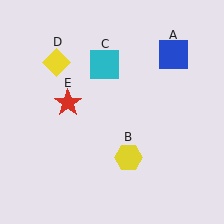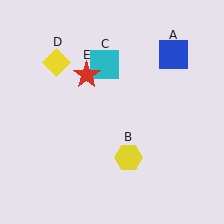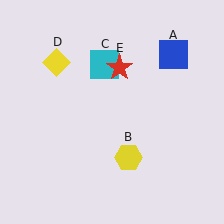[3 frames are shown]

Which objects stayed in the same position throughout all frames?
Blue square (object A) and yellow hexagon (object B) and cyan square (object C) and yellow diamond (object D) remained stationary.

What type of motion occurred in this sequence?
The red star (object E) rotated clockwise around the center of the scene.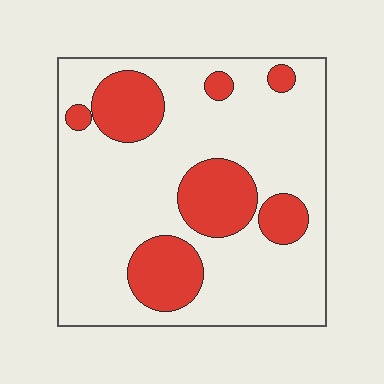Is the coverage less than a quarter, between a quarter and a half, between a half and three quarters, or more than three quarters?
Less than a quarter.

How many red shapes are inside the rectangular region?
7.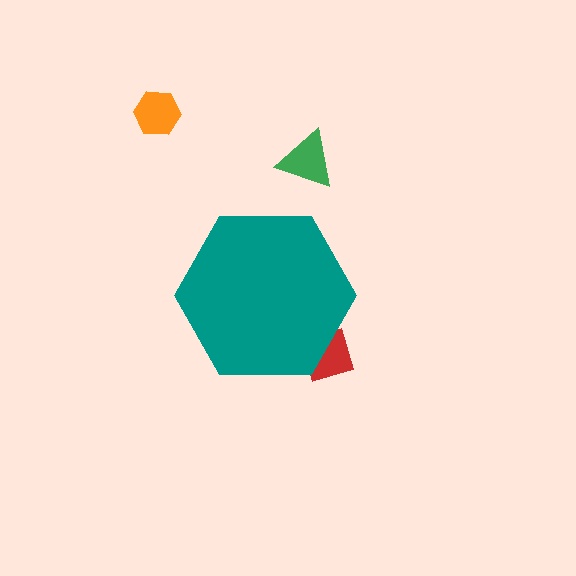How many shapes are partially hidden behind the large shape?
1 shape is partially hidden.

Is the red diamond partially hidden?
Yes, the red diamond is partially hidden behind the teal hexagon.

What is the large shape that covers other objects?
A teal hexagon.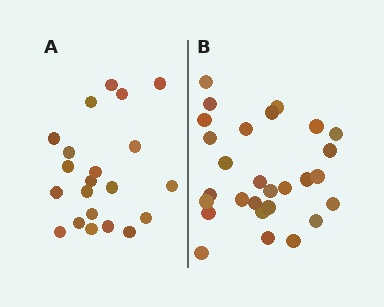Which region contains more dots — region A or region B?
Region B (the right region) has more dots.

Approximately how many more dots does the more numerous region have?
Region B has roughly 8 or so more dots than region A.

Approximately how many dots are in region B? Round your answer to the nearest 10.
About 30 dots. (The exact count is 28, which rounds to 30.)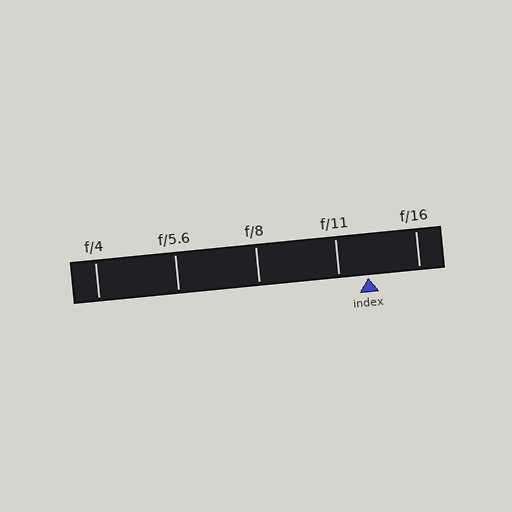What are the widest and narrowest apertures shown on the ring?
The widest aperture shown is f/4 and the narrowest is f/16.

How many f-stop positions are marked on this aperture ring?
There are 5 f-stop positions marked.